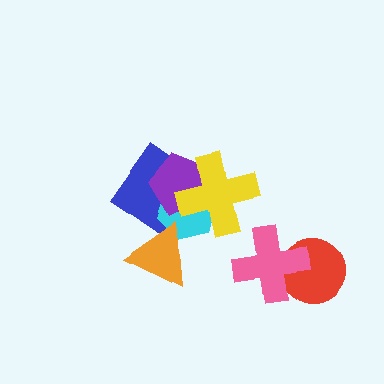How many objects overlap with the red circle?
1 object overlaps with the red circle.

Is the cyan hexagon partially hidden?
Yes, it is partially covered by another shape.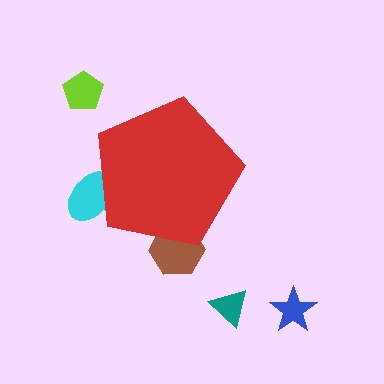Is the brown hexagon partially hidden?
Yes, the brown hexagon is partially hidden behind the red pentagon.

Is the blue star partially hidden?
No, the blue star is fully visible.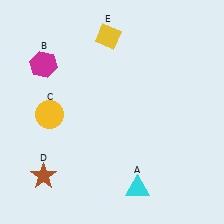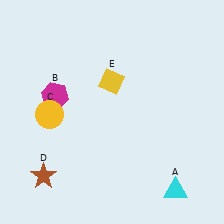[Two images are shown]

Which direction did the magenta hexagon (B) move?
The magenta hexagon (B) moved down.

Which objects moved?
The objects that moved are: the cyan triangle (A), the magenta hexagon (B), the yellow diamond (E).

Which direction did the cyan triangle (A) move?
The cyan triangle (A) moved right.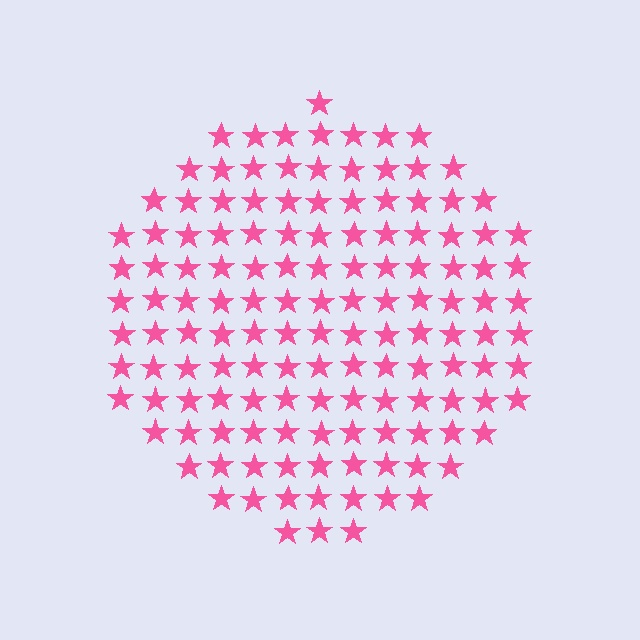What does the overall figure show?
The overall figure shows a circle.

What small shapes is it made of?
It is made of small stars.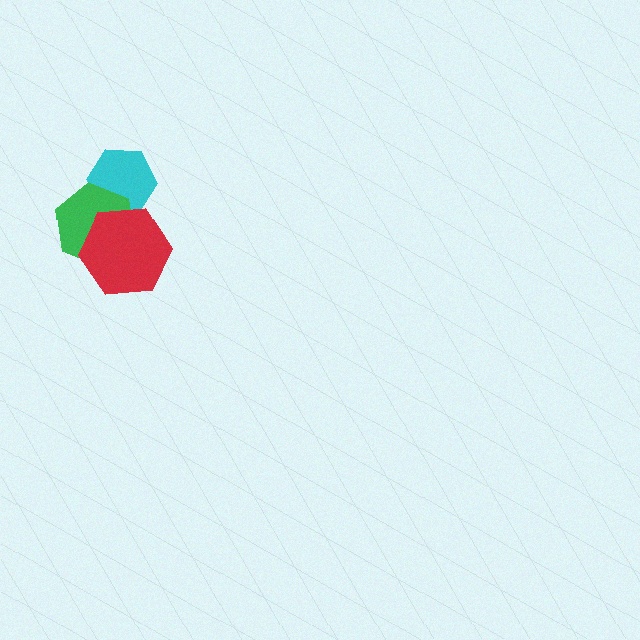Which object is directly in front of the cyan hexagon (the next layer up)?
The green hexagon is directly in front of the cyan hexagon.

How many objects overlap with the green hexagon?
2 objects overlap with the green hexagon.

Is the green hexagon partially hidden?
Yes, it is partially covered by another shape.